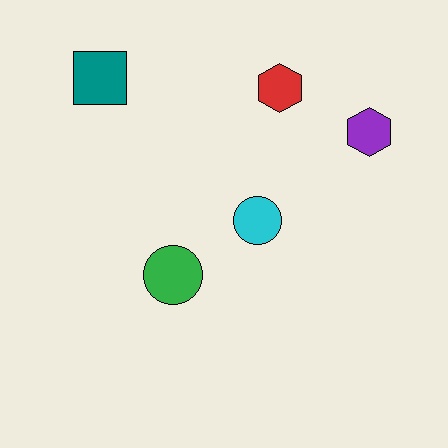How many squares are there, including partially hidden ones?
There is 1 square.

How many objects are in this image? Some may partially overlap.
There are 5 objects.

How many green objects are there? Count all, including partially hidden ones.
There is 1 green object.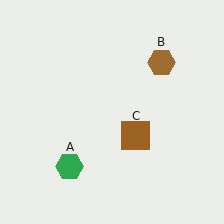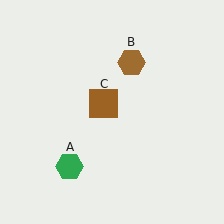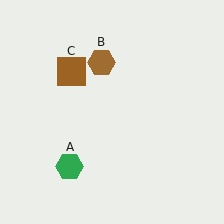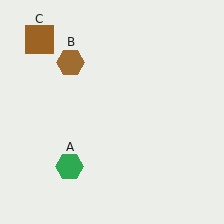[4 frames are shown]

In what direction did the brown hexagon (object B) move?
The brown hexagon (object B) moved left.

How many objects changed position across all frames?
2 objects changed position: brown hexagon (object B), brown square (object C).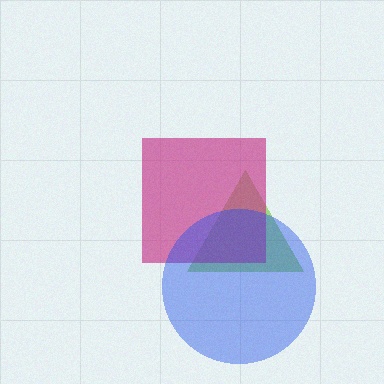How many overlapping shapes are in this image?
There are 3 overlapping shapes in the image.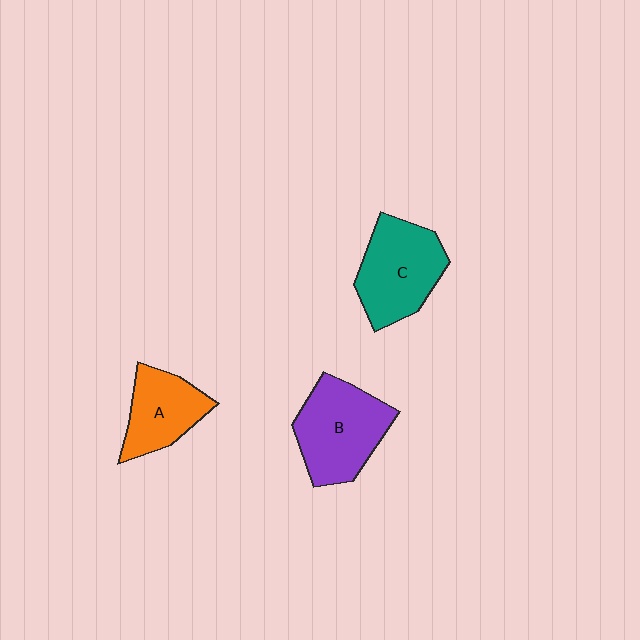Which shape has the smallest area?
Shape A (orange).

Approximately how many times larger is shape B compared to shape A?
Approximately 1.4 times.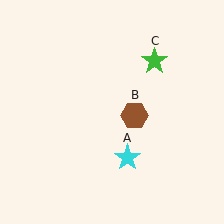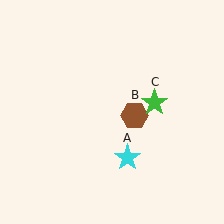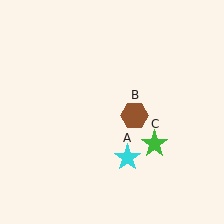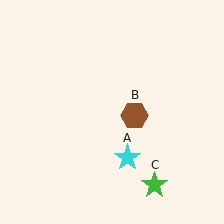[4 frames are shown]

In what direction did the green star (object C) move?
The green star (object C) moved down.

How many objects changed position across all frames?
1 object changed position: green star (object C).